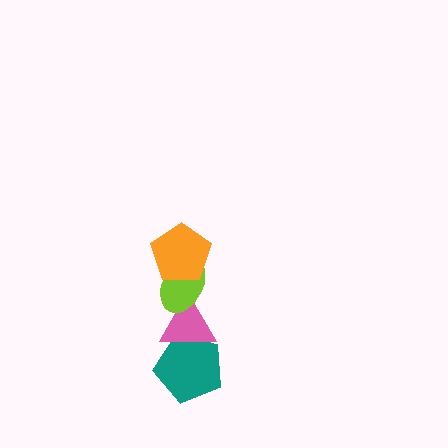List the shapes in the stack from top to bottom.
From top to bottom: the orange pentagon, the lime ellipse, the pink triangle, the teal pentagon.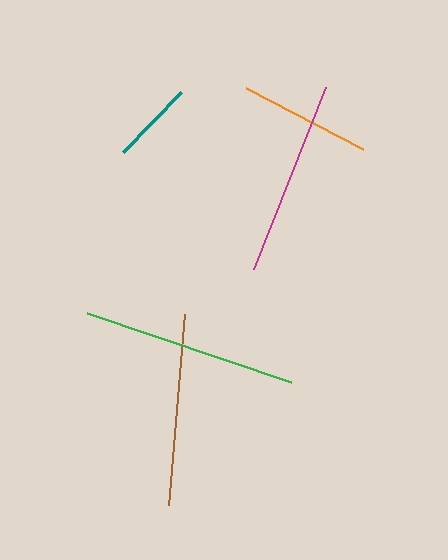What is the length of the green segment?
The green segment is approximately 215 pixels long.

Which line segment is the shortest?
The teal line is the shortest at approximately 83 pixels.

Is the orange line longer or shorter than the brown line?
The brown line is longer than the orange line.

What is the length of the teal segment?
The teal segment is approximately 83 pixels long.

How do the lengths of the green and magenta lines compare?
The green and magenta lines are approximately the same length.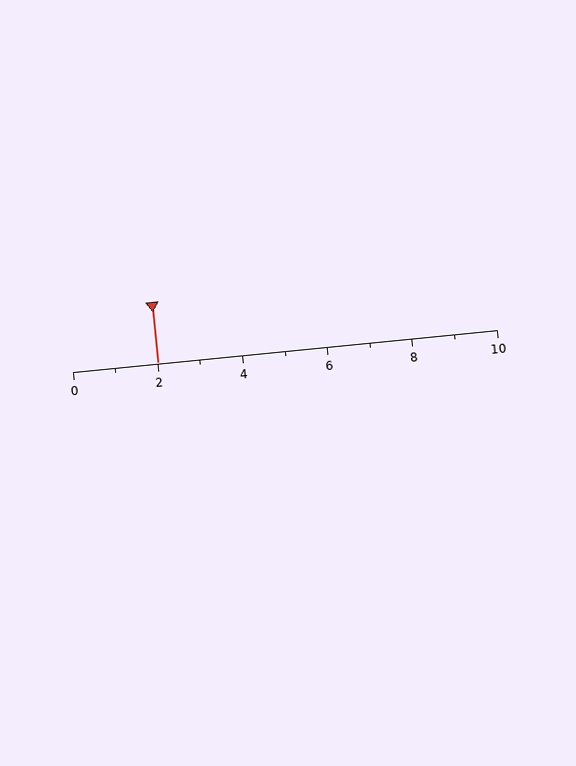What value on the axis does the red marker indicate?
The marker indicates approximately 2.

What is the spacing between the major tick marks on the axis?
The major ticks are spaced 2 apart.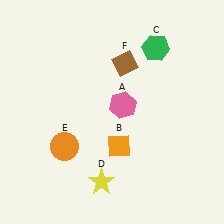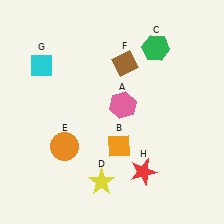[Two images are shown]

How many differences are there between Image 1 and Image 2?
There are 2 differences between the two images.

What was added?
A cyan diamond (G), a red star (H) were added in Image 2.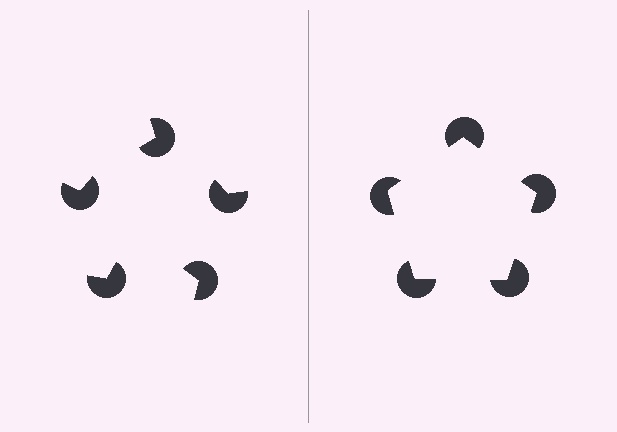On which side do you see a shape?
An illusory pentagon appears on the right side. On the left side the wedge cuts are rotated, so no coherent shape forms.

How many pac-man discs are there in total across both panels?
10 — 5 on each side.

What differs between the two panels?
The pac-man discs are positioned identically on both sides; only the wedge orientations differ. On the right they align to a pentagon; on the left they are misaligned.